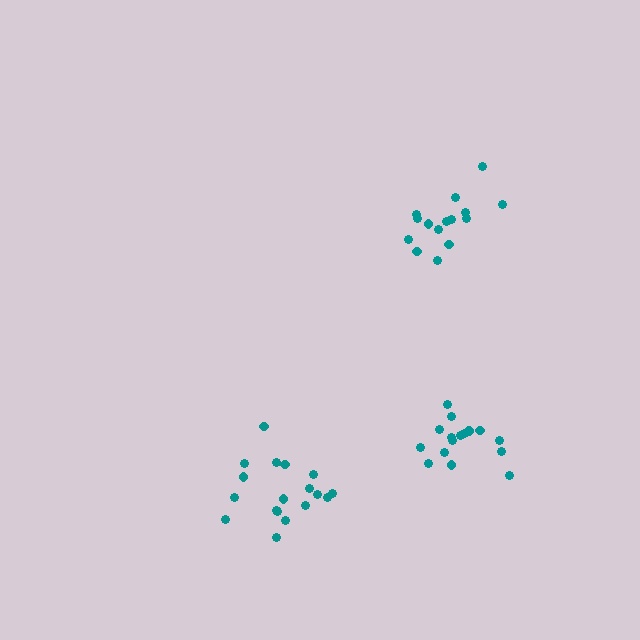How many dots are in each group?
Group 1: 16 dots, Group 2: 18 dots, Group 3: 15 dots (49 total).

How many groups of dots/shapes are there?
There are 3 groups.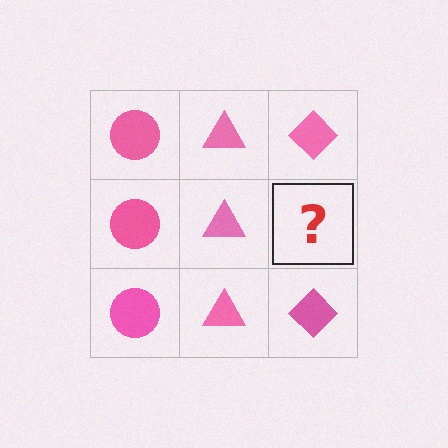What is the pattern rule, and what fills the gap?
The rule is that each column has a consistent shape. The gap should be filled with a pink diamond.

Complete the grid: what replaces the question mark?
The question mark should be replaced with a pink diamond.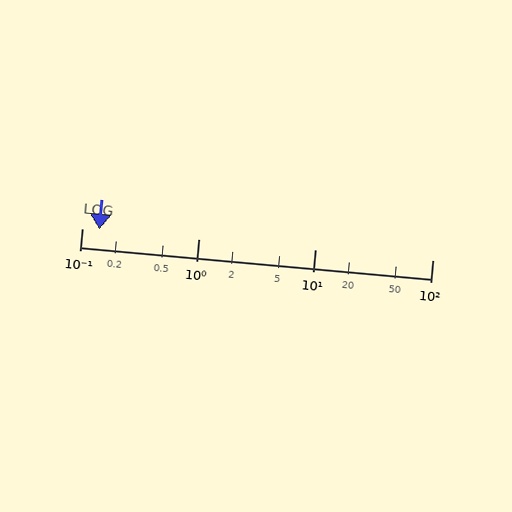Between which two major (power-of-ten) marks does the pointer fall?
The pointer is between 0.1 and 1.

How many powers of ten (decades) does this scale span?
The scale spans 3 decades, from 0.1 to 100.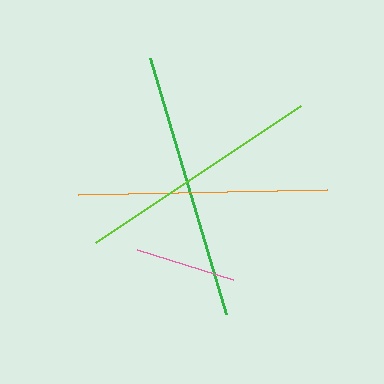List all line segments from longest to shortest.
From longest to shortest: green, orange, lime, pink.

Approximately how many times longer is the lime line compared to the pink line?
The lime line is approximately 2.5 times the length of the pink line.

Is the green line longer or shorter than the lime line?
The green line is longer than the lime line.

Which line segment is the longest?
The green line is the longest at approximately 267 pixels.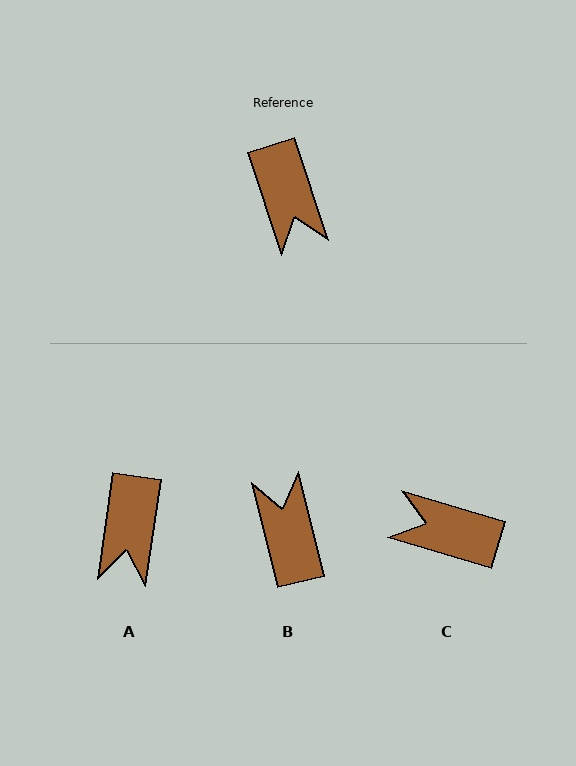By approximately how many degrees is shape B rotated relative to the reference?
Approximately 176 degrees counter-clockwise.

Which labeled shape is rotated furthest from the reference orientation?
B, about 176 degrees away.